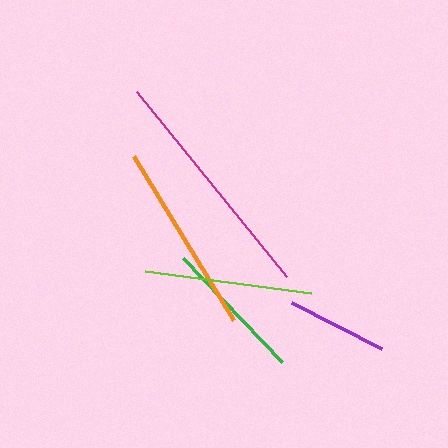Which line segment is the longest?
The magenta line is the longest at approximately 238 pixels.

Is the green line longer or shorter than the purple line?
The green line is longer than the purple line.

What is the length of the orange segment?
The orange segment is approximately 192 pixels long.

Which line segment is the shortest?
The purple line is the shortest at approximately 101 pixels.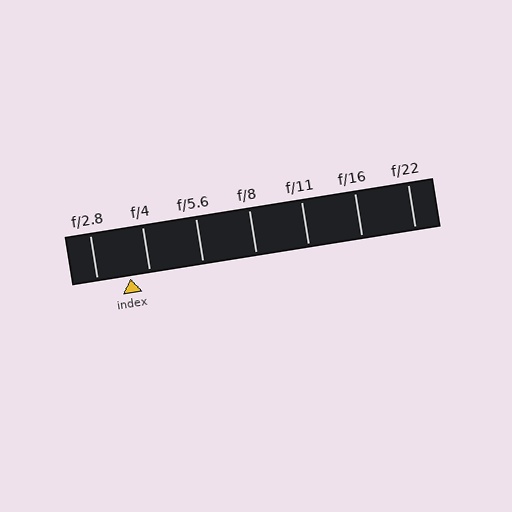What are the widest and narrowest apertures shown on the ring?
The widest aperture shown is f/2.8 and the narrowest is f/22.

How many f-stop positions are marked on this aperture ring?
There are 7 f-stop positions marked.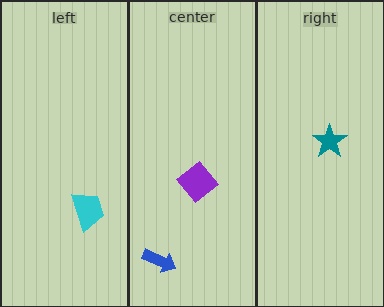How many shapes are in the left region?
1.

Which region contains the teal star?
The right region.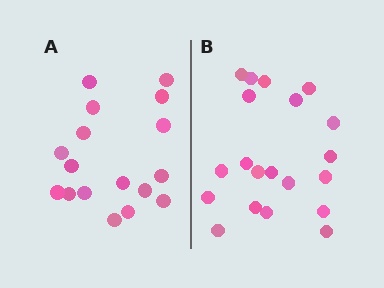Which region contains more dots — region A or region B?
Region B (the right region) has more dots.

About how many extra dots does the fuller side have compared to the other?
Region B has just a few more — roughly 2 or 3 more dots than region A.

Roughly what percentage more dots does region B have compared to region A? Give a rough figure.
About 20% more.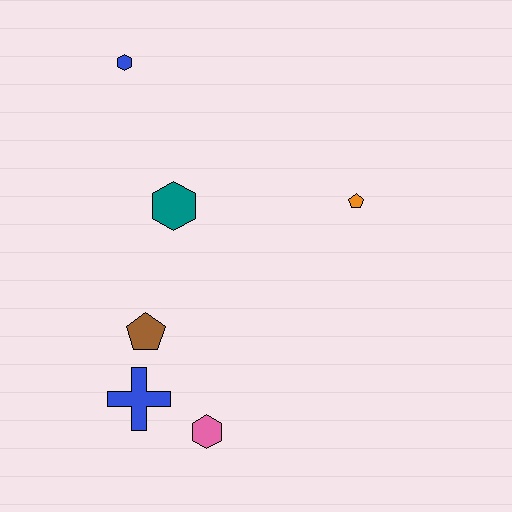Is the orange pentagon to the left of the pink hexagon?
No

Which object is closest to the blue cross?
The brown pentagon is closest to the blue cross.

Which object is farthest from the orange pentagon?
The blue cross is farthest from the orange pentagon.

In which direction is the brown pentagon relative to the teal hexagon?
The brown pentagon is below the teal hexagon.